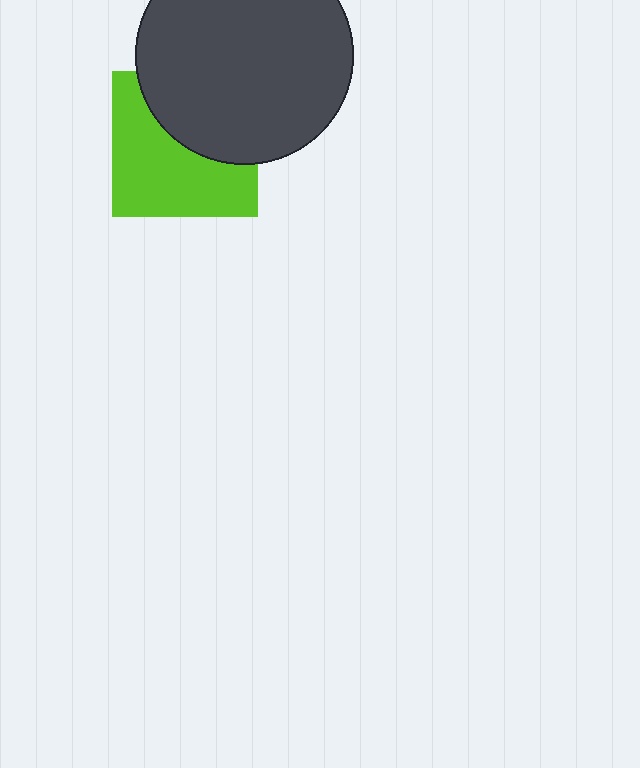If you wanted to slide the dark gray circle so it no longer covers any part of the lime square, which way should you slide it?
Slide it up — that is the most direct way to separate the two shapes.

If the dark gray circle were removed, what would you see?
You would see the complete lime square.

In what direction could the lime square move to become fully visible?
The lime square could move down. That would shift it out from behind the dark gray circle entirely.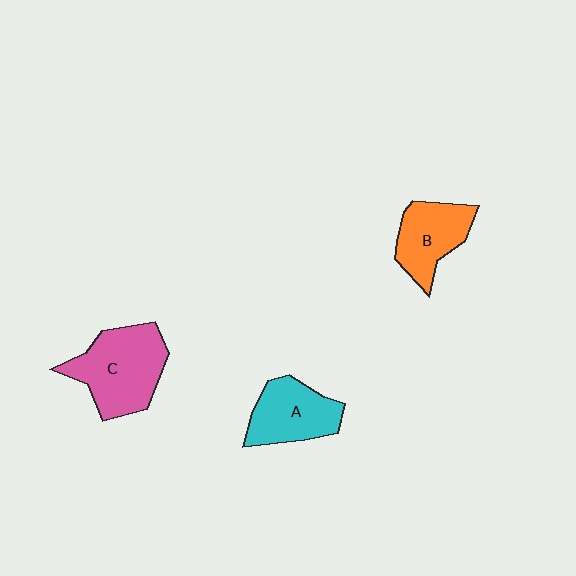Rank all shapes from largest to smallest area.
From largest to smallest: C (pink), A (cyan), B (orange).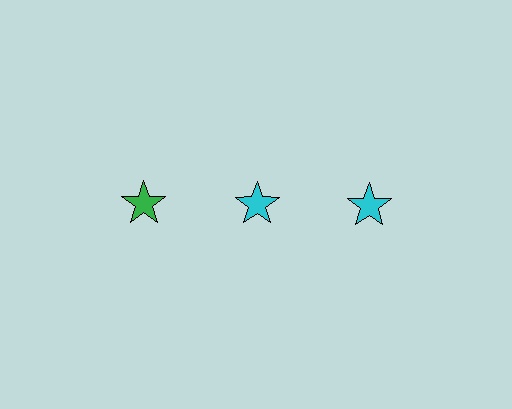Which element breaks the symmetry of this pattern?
The green star in the top row, leftmost column breaks the symmetry. All other shapes are cyan stars.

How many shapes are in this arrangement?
There are 3 shapes arranged in a grid pattern.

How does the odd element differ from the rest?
It has a different color: green instead of cyan.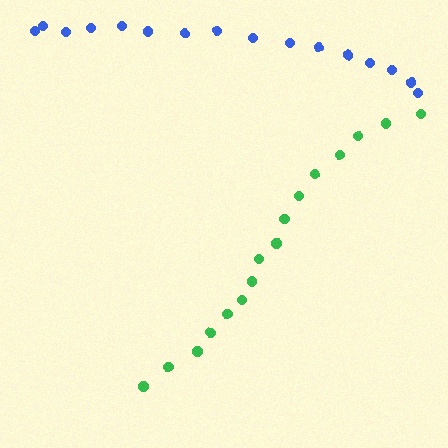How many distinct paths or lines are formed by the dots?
There are 2 distinct paths.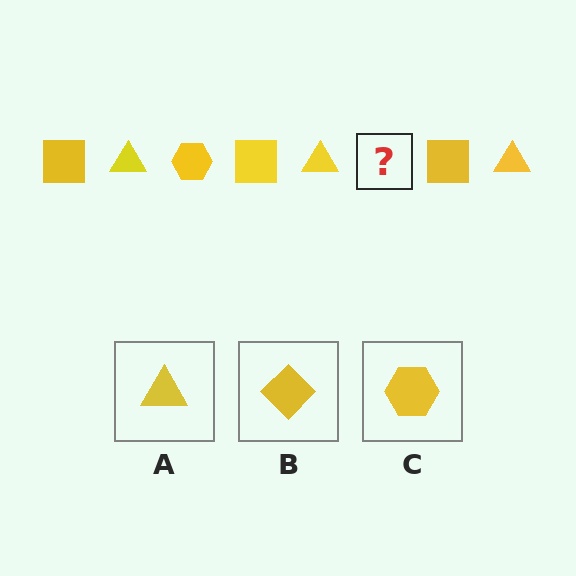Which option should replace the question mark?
Option C.